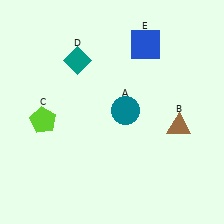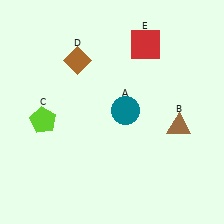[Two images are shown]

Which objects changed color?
D changed from teal to brown. E changed from blue to red.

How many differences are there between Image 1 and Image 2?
There are 2 differences between the two images.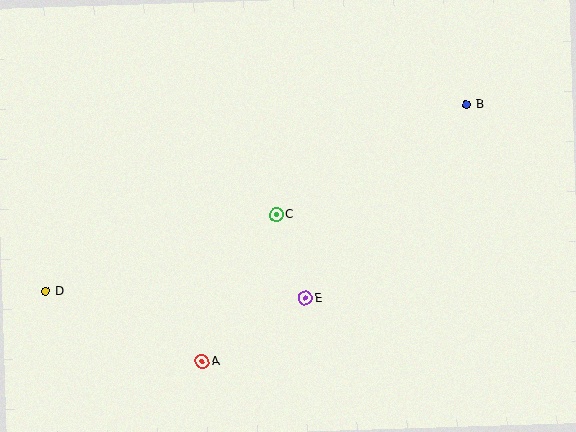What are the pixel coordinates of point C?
Point C is at (276, 215).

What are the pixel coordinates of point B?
Point B is at (467, 104).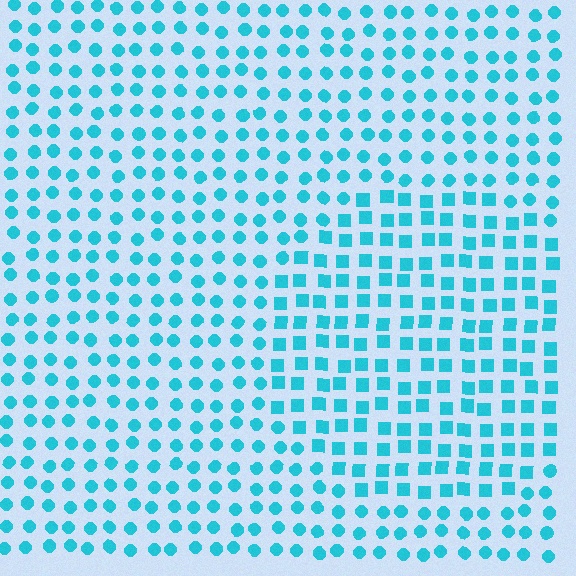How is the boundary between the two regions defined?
The boundary is defined by a change in element shape: squares inside vs. circles outside. All elements share the same color and spacing.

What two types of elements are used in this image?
The image uses squares inside the circle region and circles outside it.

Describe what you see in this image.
The image is filled with small cyan elements arranged in a uniform grid. A circle-shaped region contains squares, while the surrounding area contains circles. The boundary is defined purely by the change in element shape.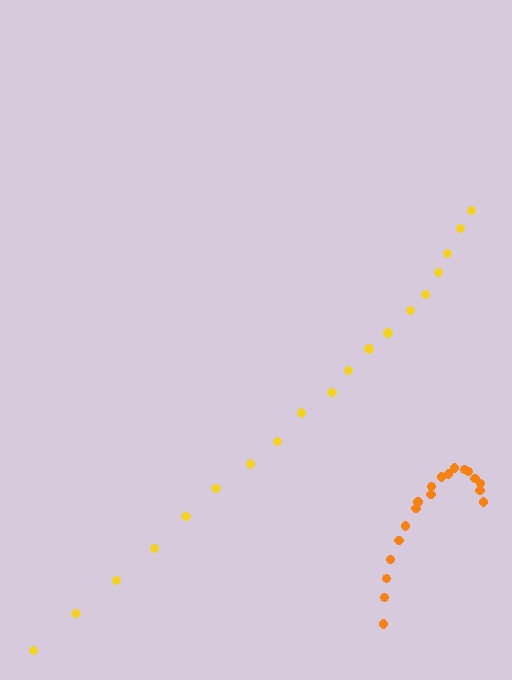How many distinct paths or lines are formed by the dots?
There are 2 distinct paths.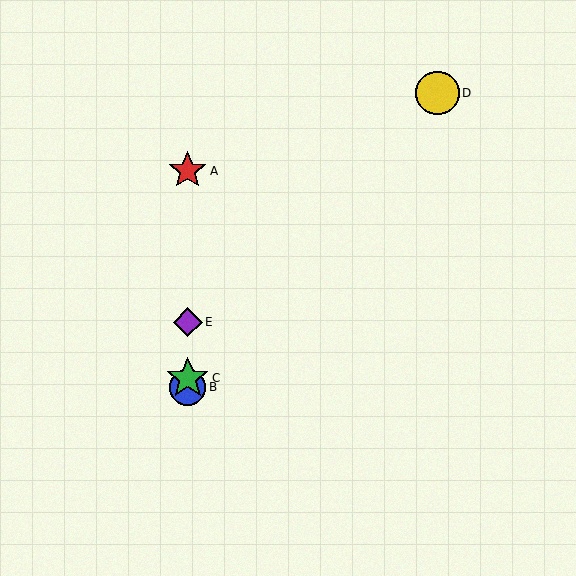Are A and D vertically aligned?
No, A is at x≈188 and D is at x≈437.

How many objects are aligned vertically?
4 objects (A, B, C, E) are aligned vertically.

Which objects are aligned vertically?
Objects A, B, C, E are aligned vertically.